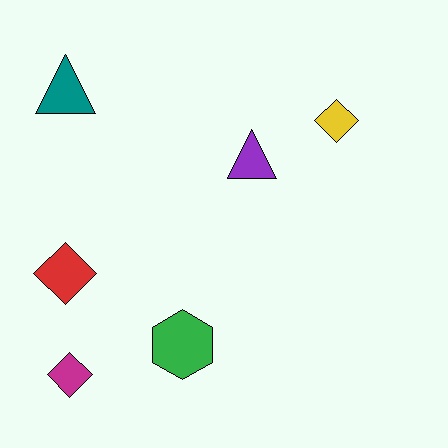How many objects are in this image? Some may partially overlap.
There are 6 objects.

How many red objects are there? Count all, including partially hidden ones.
There is 1 red object.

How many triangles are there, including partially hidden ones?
There are 2 triangles.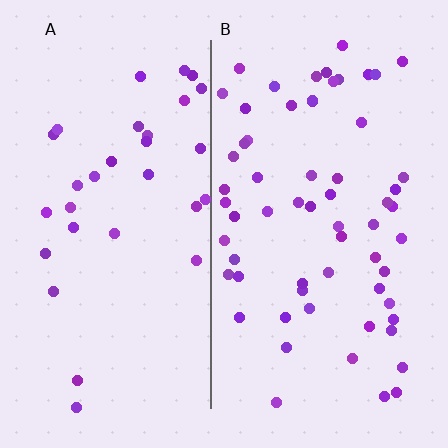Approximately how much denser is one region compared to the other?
Approximately 2.0× — region B over region A.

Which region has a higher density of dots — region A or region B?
B (the right).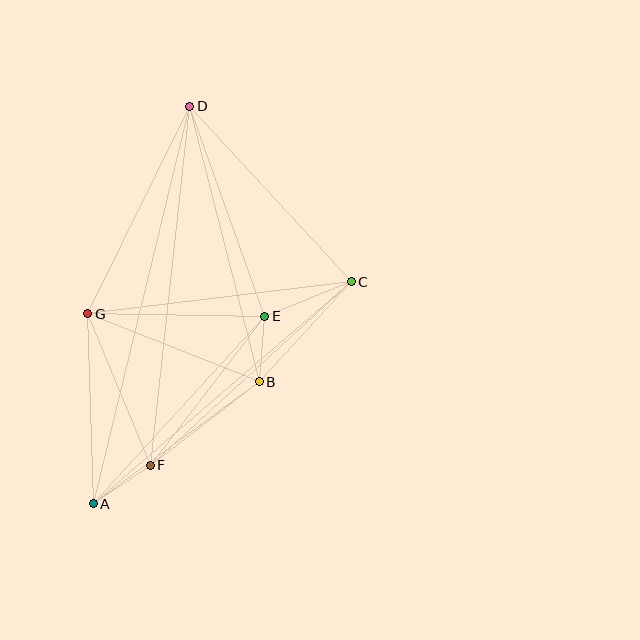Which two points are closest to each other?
Points B and E are closest to each other.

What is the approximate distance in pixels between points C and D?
The distance between C and D is approximately 238 pixels.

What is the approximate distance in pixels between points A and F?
The distance between A and F is approximately 69 pixels.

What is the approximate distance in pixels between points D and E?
The distance between D and E is approximately 223 pixels.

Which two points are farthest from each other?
Points A and D are farthest from each other.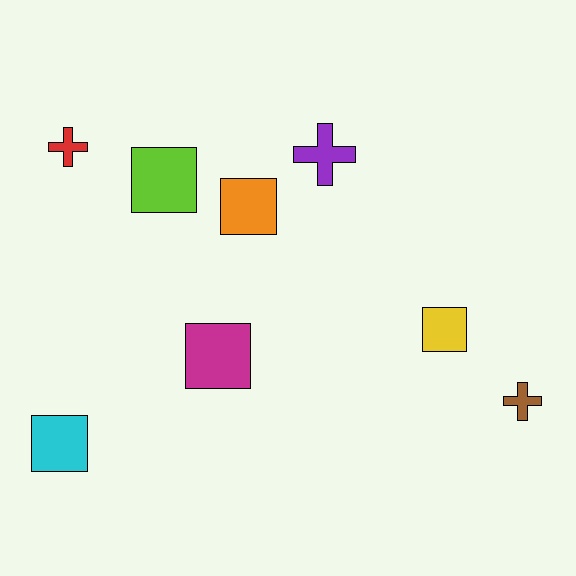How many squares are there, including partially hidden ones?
There are 5 squares.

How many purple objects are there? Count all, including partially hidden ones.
There is 1 purple object.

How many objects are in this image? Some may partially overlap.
There are 8 objects.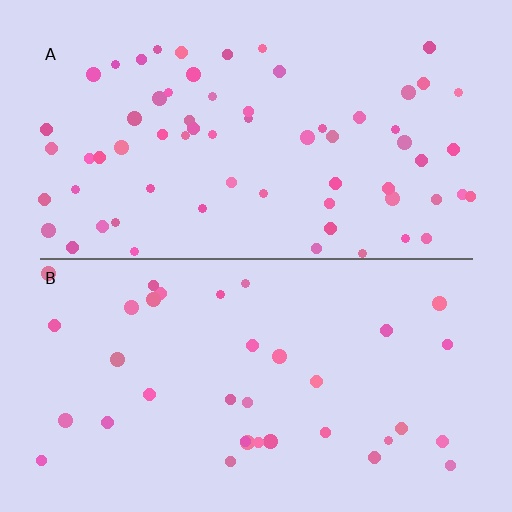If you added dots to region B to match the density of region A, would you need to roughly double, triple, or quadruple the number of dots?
Approximately double.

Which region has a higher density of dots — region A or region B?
A (the top).